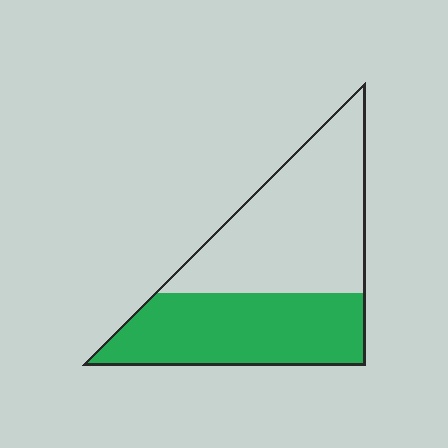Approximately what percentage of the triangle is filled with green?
Approximately 45%.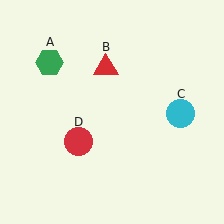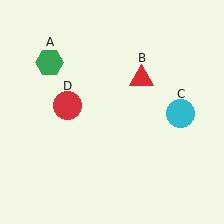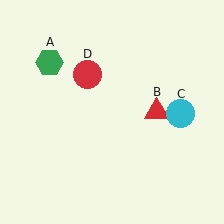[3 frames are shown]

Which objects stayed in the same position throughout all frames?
Green hexagon (object A) and cyan circle (object C) remained stationary.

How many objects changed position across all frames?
2 objects changed position: red triangle (object B), red circle (object D).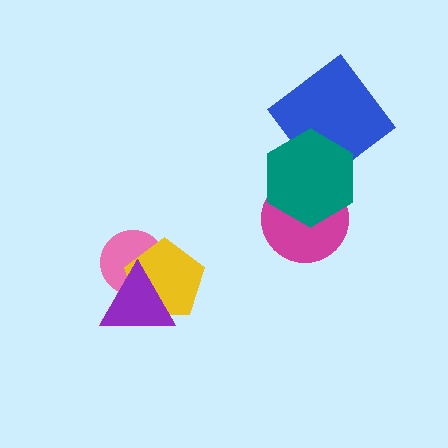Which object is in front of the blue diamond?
The teal hexagon is in front of the blue diamond.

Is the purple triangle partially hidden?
No, no other shape covers it.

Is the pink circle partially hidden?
Yes, it is partially covered by another shape.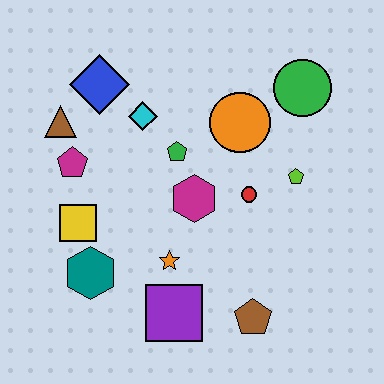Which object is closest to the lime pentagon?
The red circle is closest to the lime pentagon.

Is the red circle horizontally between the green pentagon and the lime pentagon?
Yes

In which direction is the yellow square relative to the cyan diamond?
The yellow square is below the cyan diamond.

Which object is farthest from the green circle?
The teal hexagon is farthest from the green circle.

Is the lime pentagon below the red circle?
No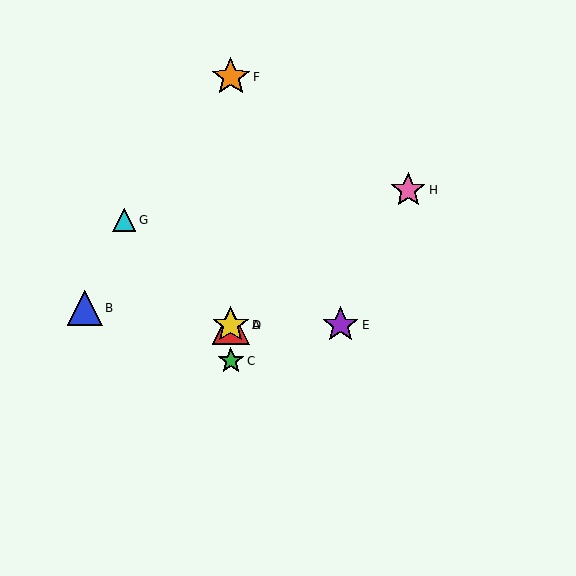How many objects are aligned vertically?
4 objects (A, C, D, F) are aligned vertically.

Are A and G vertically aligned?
No, A is at x≈231 and G is at x≈124.